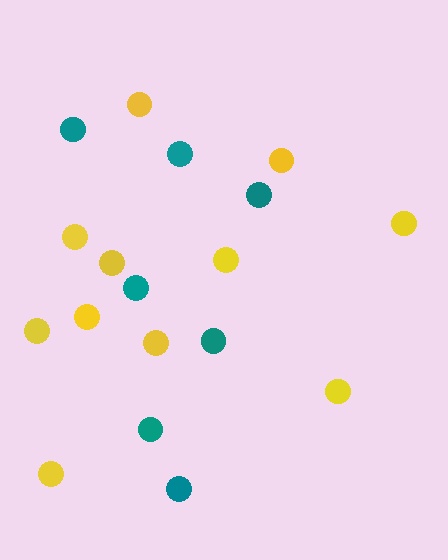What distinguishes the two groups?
There are 2 groups: one group of yellow circles (11) and one group of teal circles (7).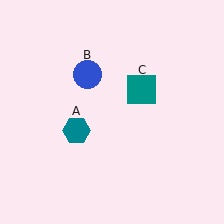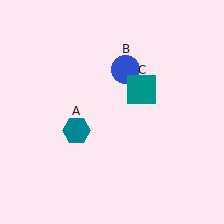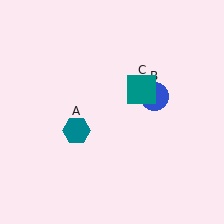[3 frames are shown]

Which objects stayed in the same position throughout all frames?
Teal hexagon (object A) and teal square (object C) remained stationary.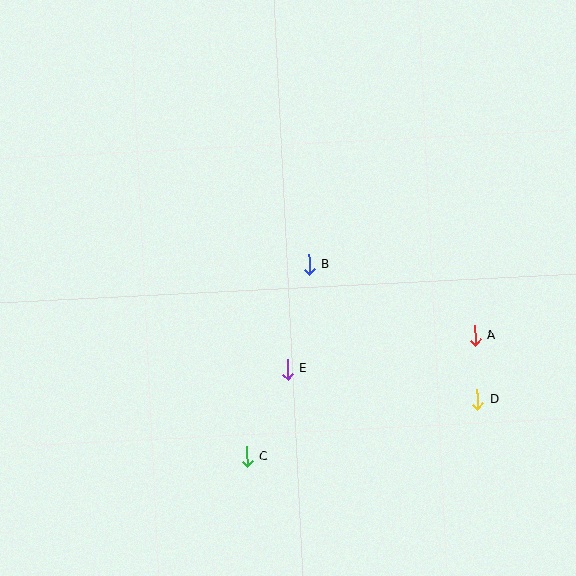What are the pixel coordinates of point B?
Point B is at (309, 265).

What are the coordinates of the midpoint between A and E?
The midpoint between A and E is at (381, 352).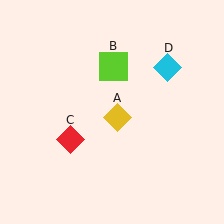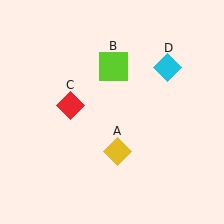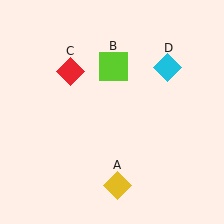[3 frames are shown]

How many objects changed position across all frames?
2 objects changed position: yellow diamond (object A), red diamond (object C).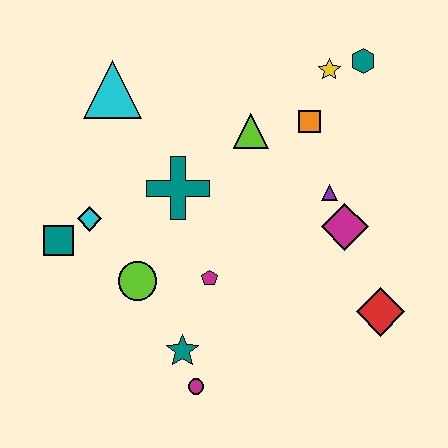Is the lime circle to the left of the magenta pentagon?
Yes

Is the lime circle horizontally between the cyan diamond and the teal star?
Yes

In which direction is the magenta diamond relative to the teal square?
The magenta diamond is to the right of the teal square.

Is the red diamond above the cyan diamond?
No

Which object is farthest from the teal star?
The teal hexagon is farthest from the teal star.